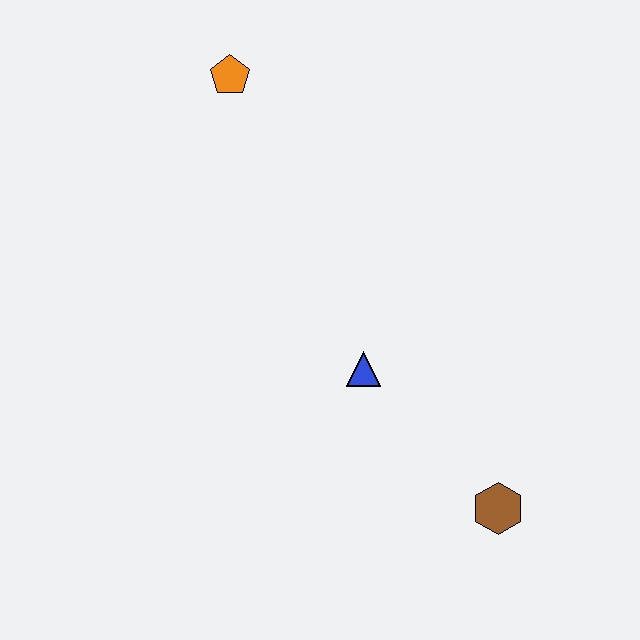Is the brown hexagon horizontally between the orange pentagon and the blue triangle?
No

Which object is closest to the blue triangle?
The brown hexagon is closest to the blue triangle.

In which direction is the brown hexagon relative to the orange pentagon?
The brown hexagon is below the orange pentagon.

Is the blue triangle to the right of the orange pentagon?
Yes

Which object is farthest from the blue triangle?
The orange pentagon is farthest from the blue triangle.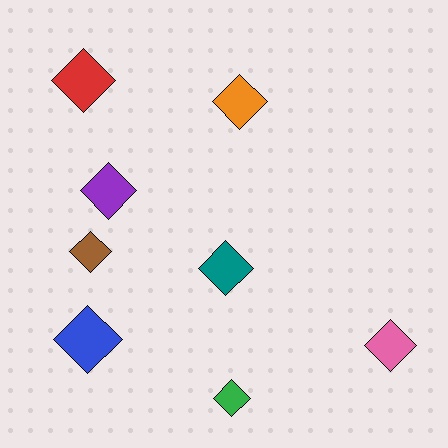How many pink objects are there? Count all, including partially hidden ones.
There is 1 pink object.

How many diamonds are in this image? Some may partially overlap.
There are 8 diamonds.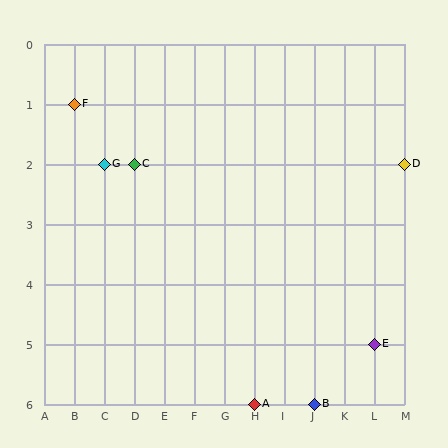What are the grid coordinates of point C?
Point C is at grid coordinates (D, 2).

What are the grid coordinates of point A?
Point A is at grid coordinates (H, 6).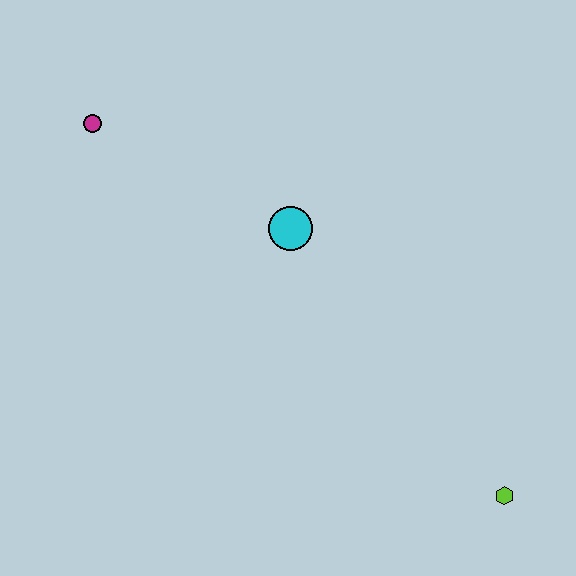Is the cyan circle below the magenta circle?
Yes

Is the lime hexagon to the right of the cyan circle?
Yes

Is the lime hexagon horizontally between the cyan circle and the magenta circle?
No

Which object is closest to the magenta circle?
The cyan circle is closest to the magenta circle.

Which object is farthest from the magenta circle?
The lime hexagon is farthest from the magenta circle.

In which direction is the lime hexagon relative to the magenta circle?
The lime hexagon is to the right of the magenta circle.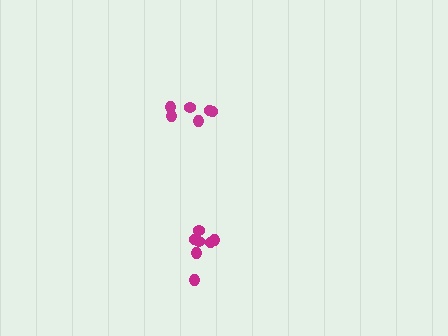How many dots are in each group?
Group 1: 7 dots, Group 2: 6 dots (13 total).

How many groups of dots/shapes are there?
There are 2 groups.